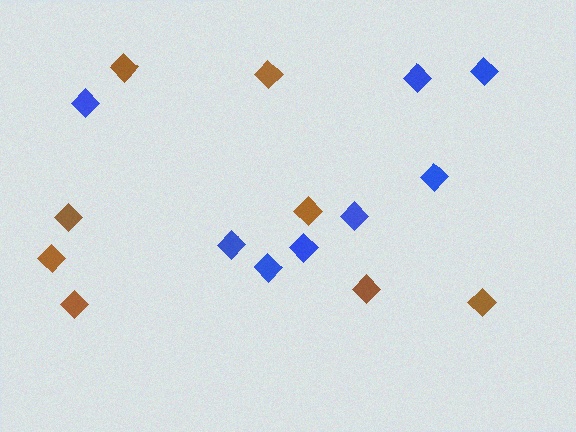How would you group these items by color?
There are 2 groups: one group of brown diamonds (8) and one group of blue diamonds (8).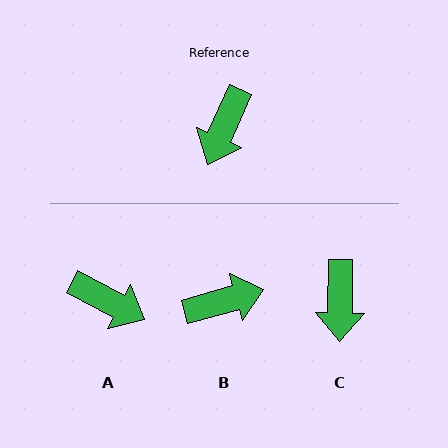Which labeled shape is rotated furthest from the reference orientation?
B, about 130 degrees away.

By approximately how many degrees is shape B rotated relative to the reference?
Approximately 130 degrees counter-clockwise.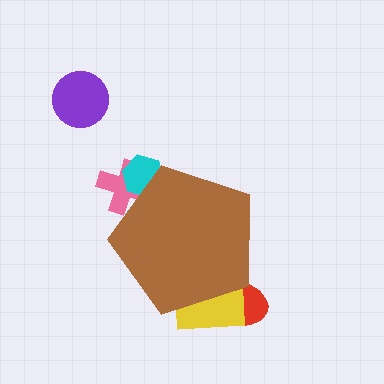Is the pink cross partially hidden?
Yes, the pink cross is partially hidden behind the brown pentagon.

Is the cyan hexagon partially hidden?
Yes, the cyan hexagon is partially hidden behind the brown pentagon.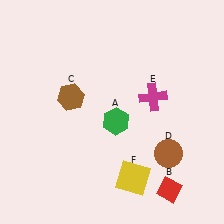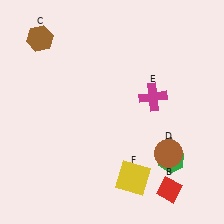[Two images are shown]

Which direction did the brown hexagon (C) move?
The brown hexagon (C) moved up.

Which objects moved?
The objects that moved are: the green hexagon (A), the brown hexagon (C).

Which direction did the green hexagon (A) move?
The green hexagon (A) moved right.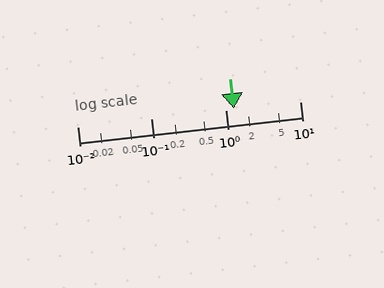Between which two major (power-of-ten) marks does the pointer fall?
The pointer is between 1 and 10.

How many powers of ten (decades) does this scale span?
The scale spans 3 decades, from 0.01 to 10.